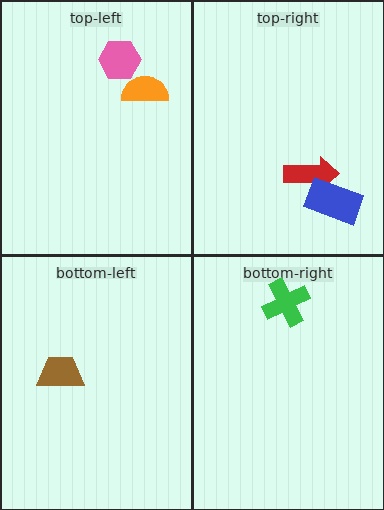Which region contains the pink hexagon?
The top-left region.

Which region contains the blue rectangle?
The top-right region.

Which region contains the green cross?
The bottom-right region.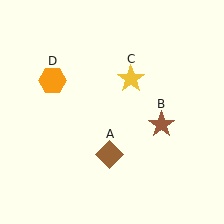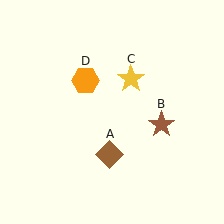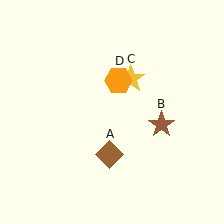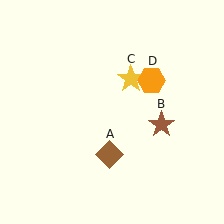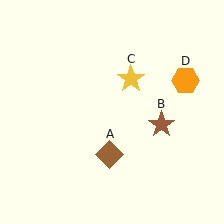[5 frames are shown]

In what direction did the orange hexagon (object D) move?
The orange hexagon (object D) moved right.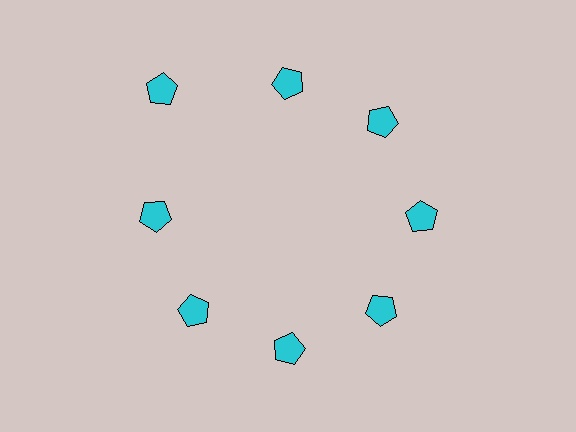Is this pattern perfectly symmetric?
No. The 8 cyan pentagons are arranged in a ring, but one element near the 10 o'clock position is pushed outward from the center, breaking the 8-fold rotational symmetry.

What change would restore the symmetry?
The symmetry would be restored by moving it inward, back onto the ring so that all 8 pentagons sit at equal angles and equal distance from the center.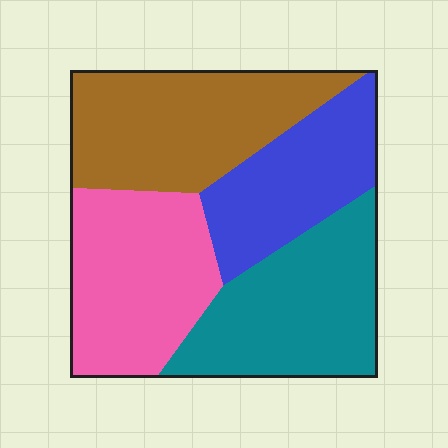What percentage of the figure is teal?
Teal takes up about one quarter (1/4) of the figure.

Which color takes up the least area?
Blue, at roughly 20%.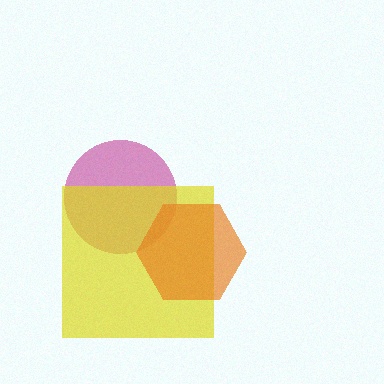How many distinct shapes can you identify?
There are 3 distinct shapes: a magenta circle, a yellow square, an orange hexagon.